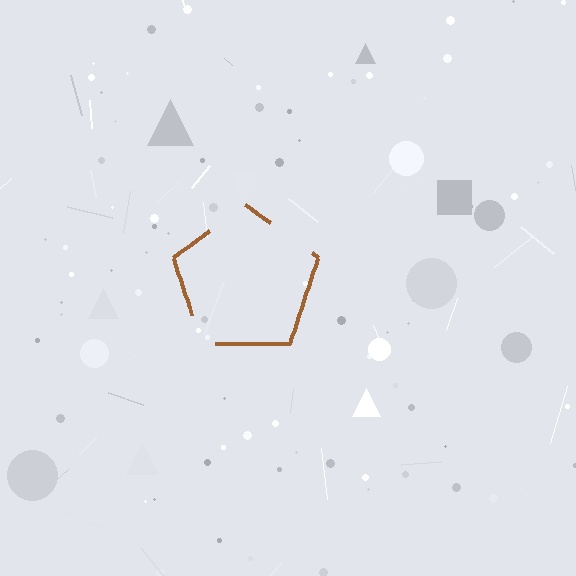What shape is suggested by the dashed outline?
The dashed outline suggests a pentagon.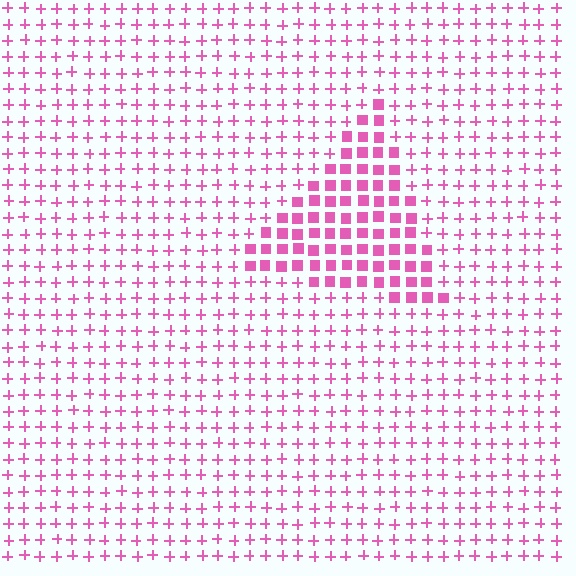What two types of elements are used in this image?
The image uses squares inside the triangle region and plus signs outside it.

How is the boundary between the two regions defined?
The boundary is defined by a change in element shape: squares inside vs. plus signs outside. All elements share the same color and spacing.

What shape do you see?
I see a triangle.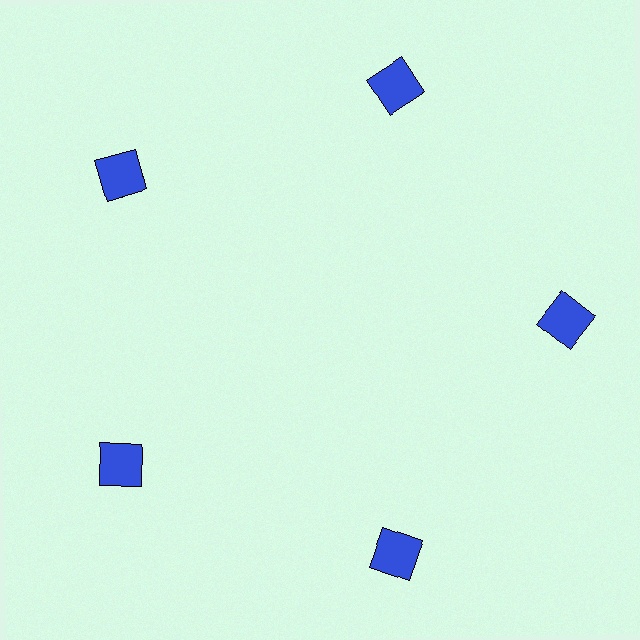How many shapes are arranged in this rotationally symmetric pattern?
There are 5 shapes, arranged in 5 groups of 1.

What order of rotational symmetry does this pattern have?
This pattern has 5-fold rotational symmetry.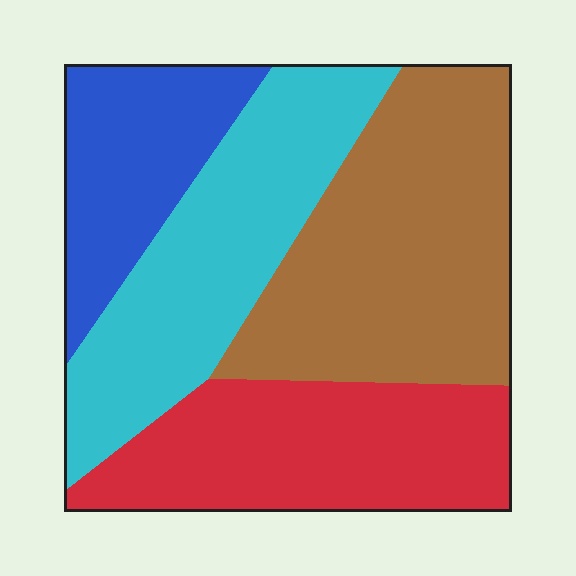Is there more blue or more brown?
Brown.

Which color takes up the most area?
Brown, at roughly 35%.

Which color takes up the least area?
Blue, at roughly 15%.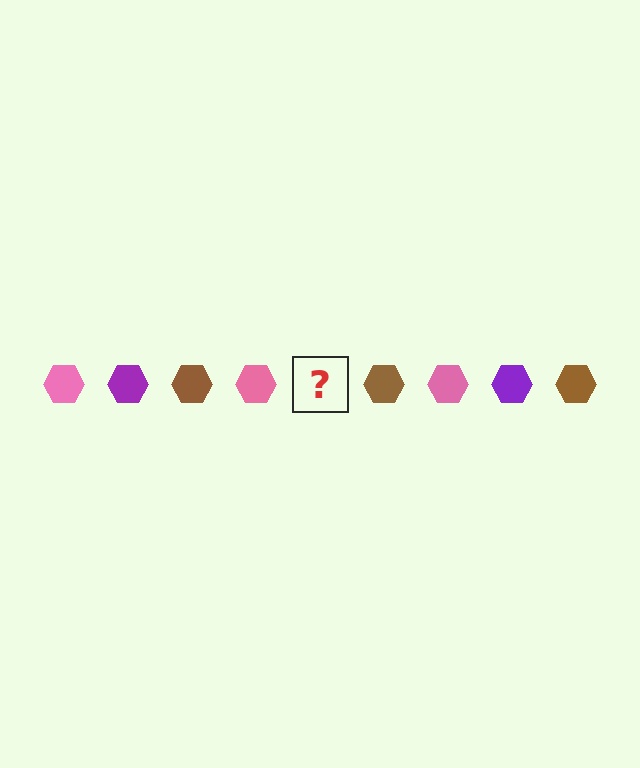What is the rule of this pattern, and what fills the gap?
The rule is that the pattern cycles through pink, purple, brown hexagons. The gap should be filled with a purple hexagon.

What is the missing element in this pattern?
The missing element is a purple hexagon.